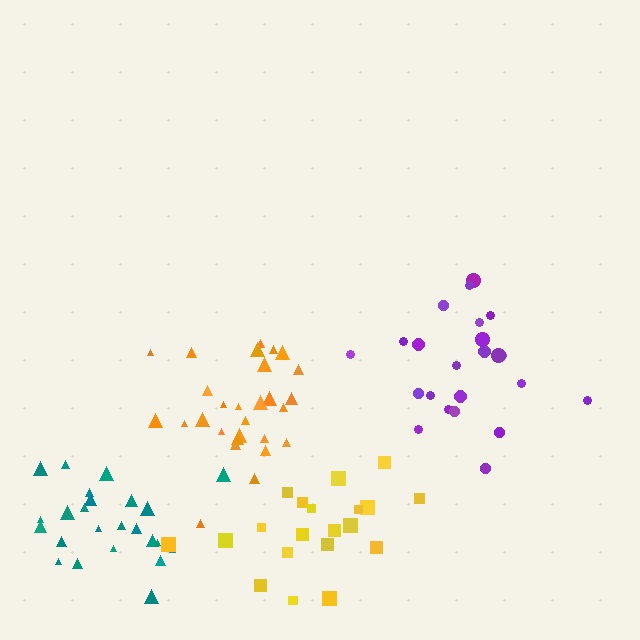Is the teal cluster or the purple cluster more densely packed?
Teal.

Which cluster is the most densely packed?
Orange.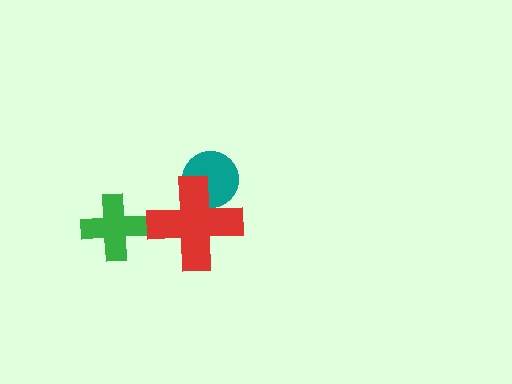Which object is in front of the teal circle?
The red cross is in front of the teal circle.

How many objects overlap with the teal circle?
1 object overlaps with the teal circle.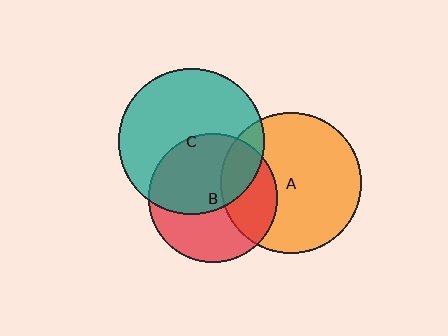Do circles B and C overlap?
Yes.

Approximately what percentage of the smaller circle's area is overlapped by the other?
Approximately 50%.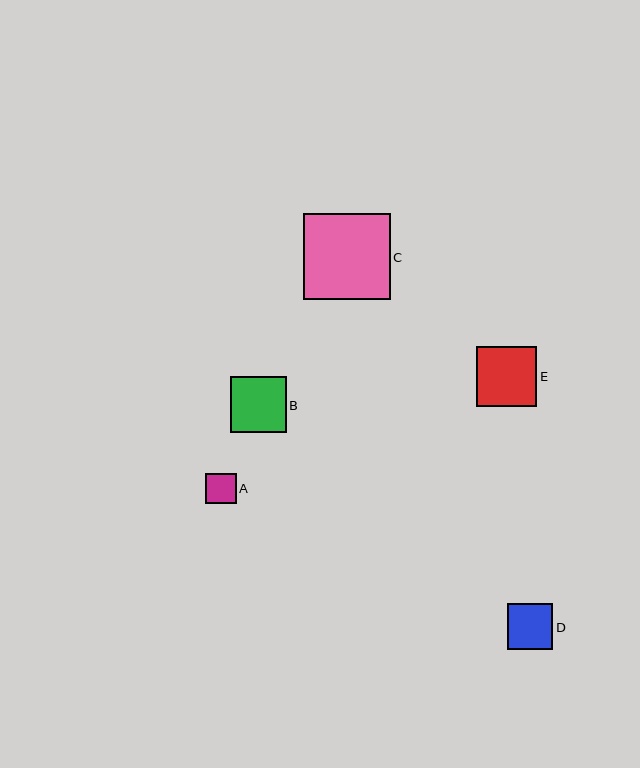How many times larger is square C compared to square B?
Square C is approximately 1.5 times the size of square B.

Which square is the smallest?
Square A is the smallest with a size of approximately 31 pixels.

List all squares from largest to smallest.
From largest to smallest: C, E, B, D, A.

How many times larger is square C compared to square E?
Square C is approximately 1.4 times the size of square E.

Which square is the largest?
Square C is the largest with a size of approximately 86 pixels.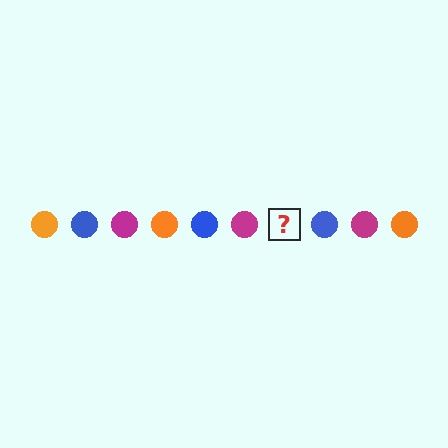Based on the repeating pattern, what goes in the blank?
The blank should be an orange circle.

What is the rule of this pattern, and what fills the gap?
The rule is that the pattern cycles through orange, blue, magenta circles. The gap should be filled with an orange circle.